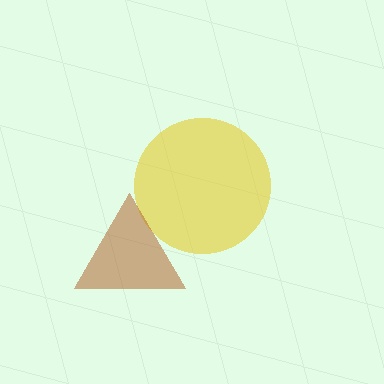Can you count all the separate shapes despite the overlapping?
Yes, there are 2 separate shapes.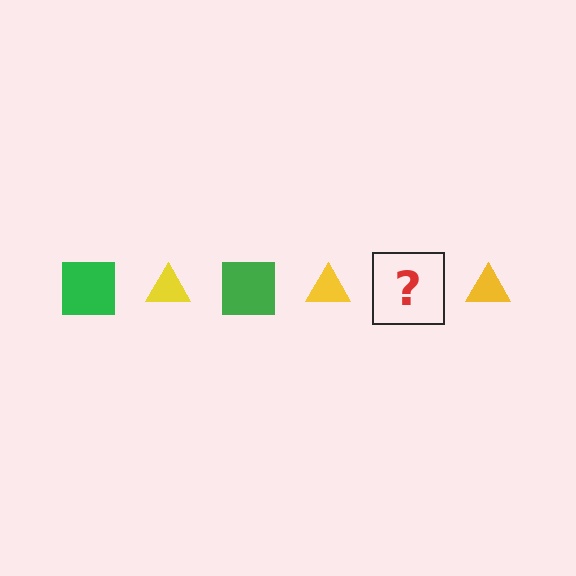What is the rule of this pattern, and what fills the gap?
The rule is that the pattern alternates between green square and yellow triangle. The gap should be filled with a green square.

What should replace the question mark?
The question mark should be replaced with a green square.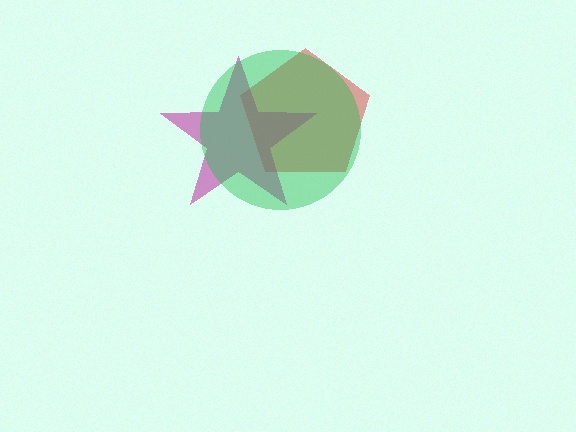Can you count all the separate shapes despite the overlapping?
Yes, there are 3 separate shapes.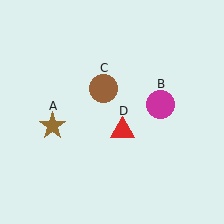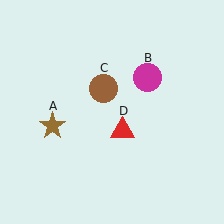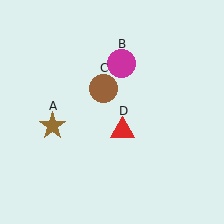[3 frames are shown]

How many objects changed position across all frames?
1 object changed position: magenta circle (object B).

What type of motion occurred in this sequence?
The magenta circle (object B) rotated counterclockwise around the center of the scene.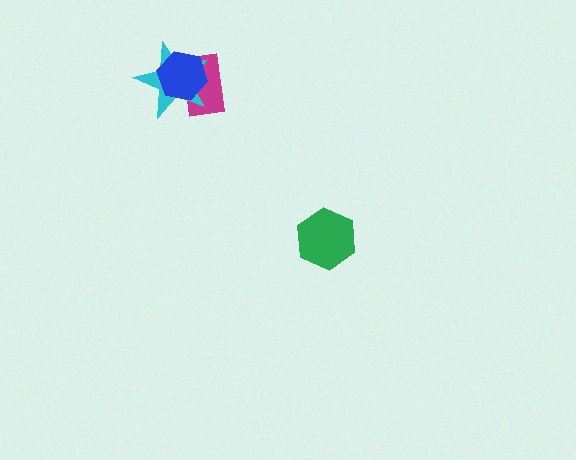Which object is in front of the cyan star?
The blue hexagon is in front of the cyan star.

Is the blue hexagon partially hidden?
No, no other shape covers it.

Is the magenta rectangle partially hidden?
Yes, it is partially covered by another shape.